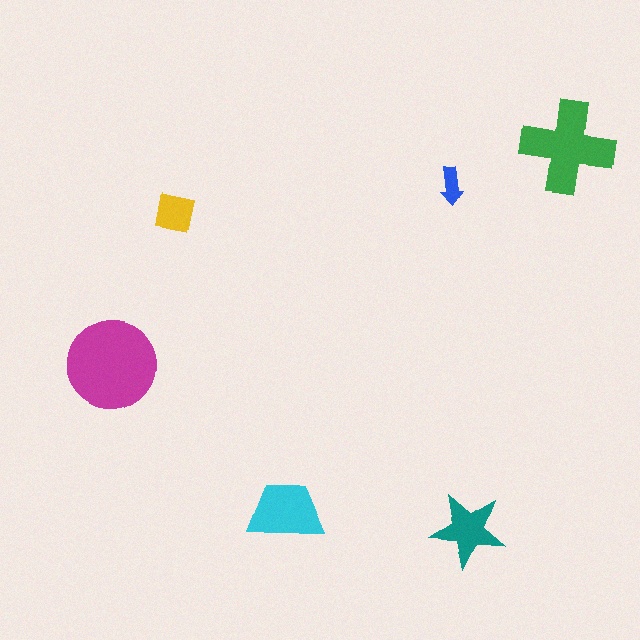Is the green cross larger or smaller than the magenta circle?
Smaller.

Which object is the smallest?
The blue arrow.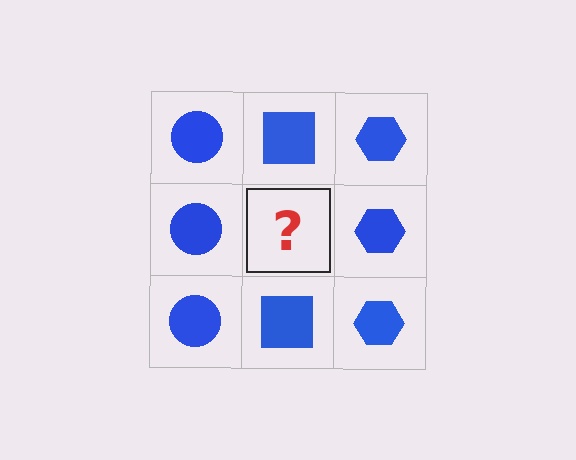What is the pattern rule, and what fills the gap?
The rule is that each column has a consistent shape. The gap should be filled with a blue square.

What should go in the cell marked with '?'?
The missing cell should contain a blue square.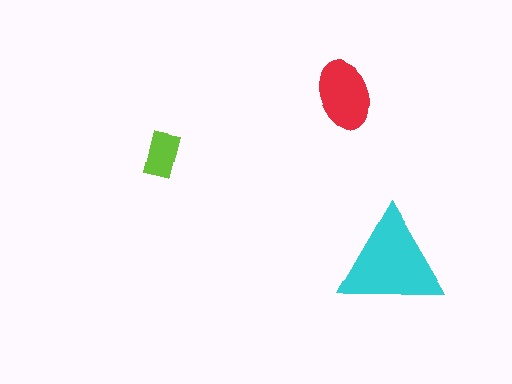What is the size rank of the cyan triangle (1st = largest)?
1st.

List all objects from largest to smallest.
The cyan triangle, the red ellipse, the lime rectangle.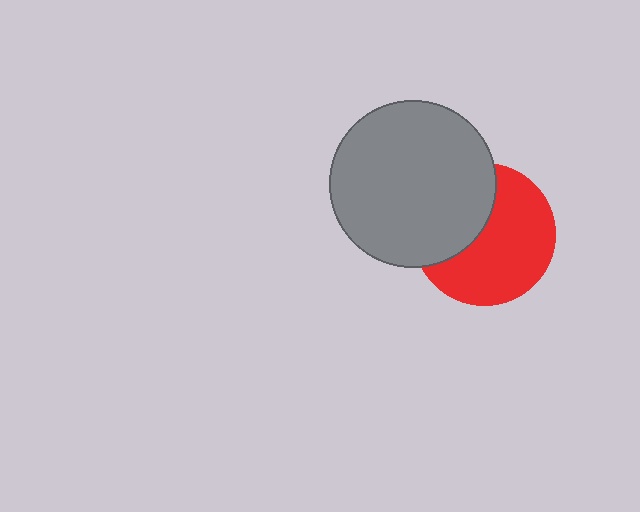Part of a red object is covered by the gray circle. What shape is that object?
It is a circle.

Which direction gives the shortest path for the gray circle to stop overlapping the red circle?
Moving left gives the shortest separation.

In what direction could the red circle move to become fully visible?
The red circle could move right. That would shift it out from behind the gray circle entirely.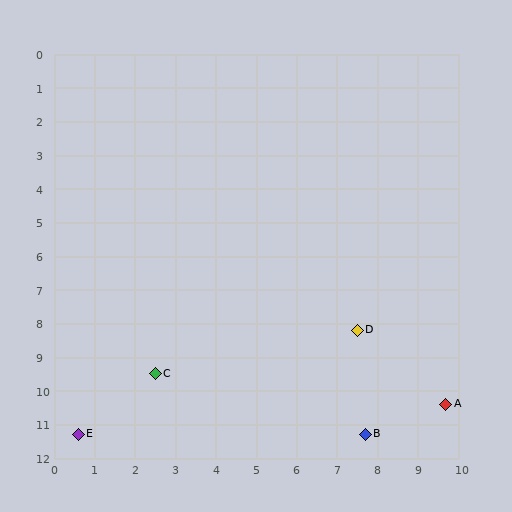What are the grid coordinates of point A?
Point A is at approximately (9.7, 10.4).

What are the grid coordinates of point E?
Point E is at approximately (0.6, 11.3).